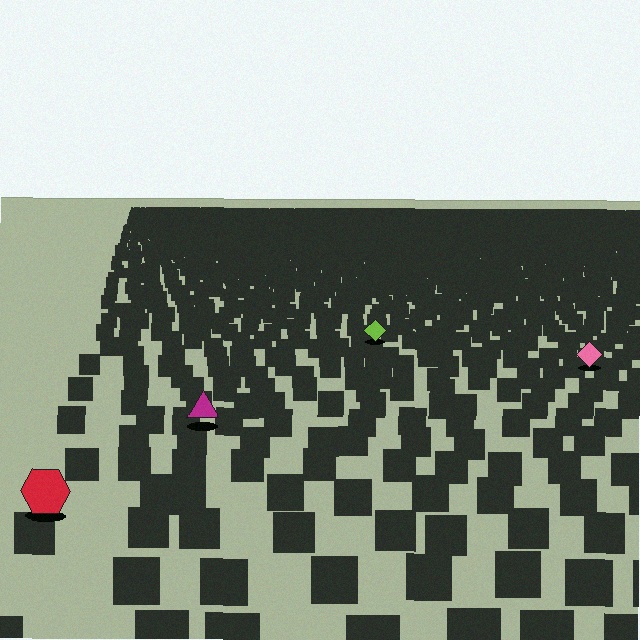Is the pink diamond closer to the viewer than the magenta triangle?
No. The magenta triangle is closer — you can tell from the texture gradient: the ground texture is coarser near it.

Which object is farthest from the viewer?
The lime diamond is farthest from the viewer. It appears smaller and the ground texture around it is denser.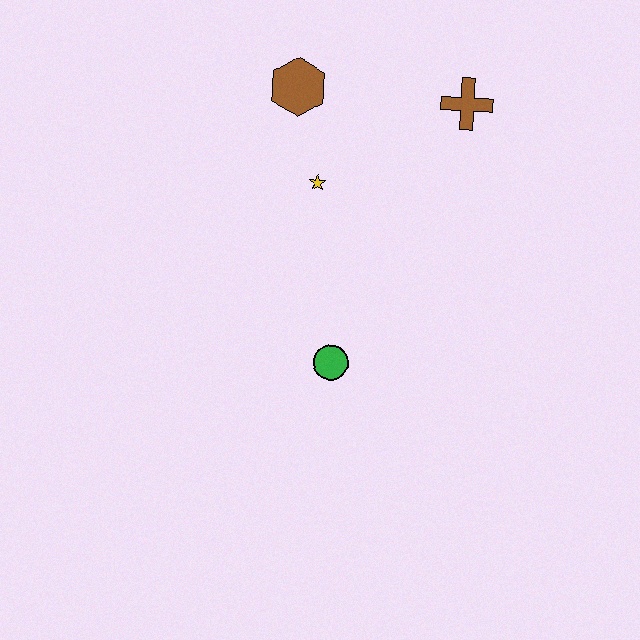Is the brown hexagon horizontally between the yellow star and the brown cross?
No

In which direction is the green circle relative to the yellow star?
The green circle is below the yellow star.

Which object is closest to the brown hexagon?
The yellow star is closest to the brown hexagon.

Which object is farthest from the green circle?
The brown cross is farthest from the green circle.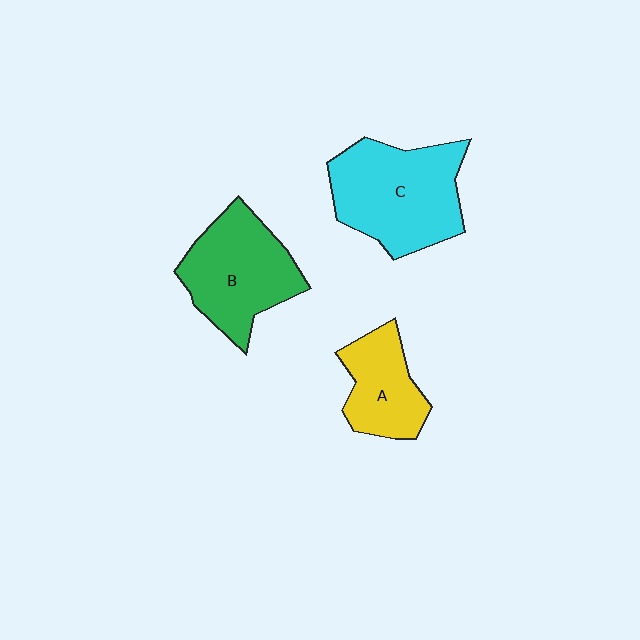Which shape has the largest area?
Shape C (cyan).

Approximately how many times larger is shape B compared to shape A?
Approximately 1.5 times.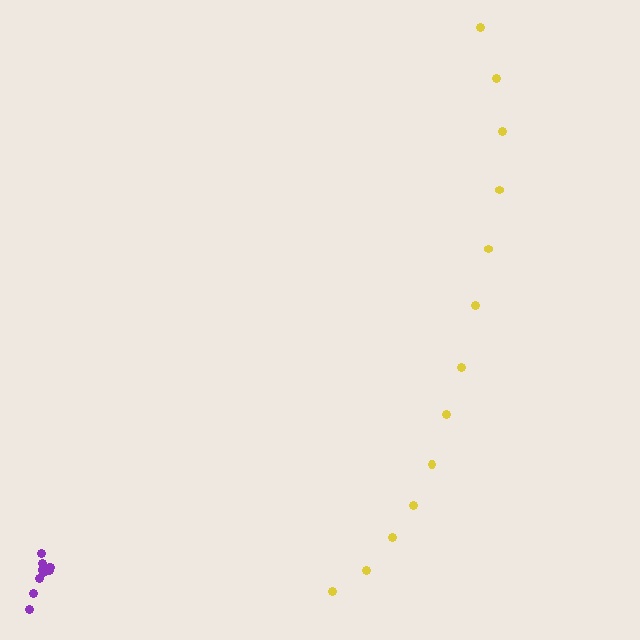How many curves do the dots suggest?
There are 2 distinct paths.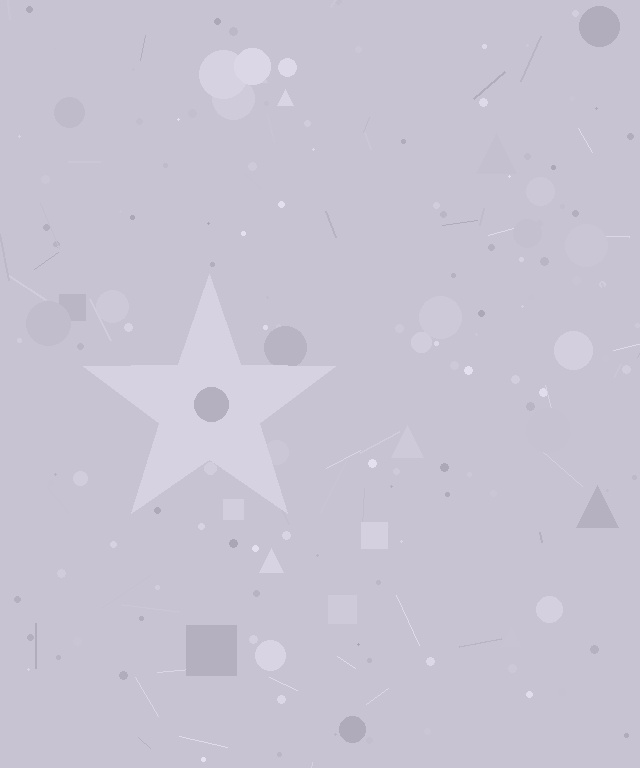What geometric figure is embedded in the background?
A star is embedded in the background.